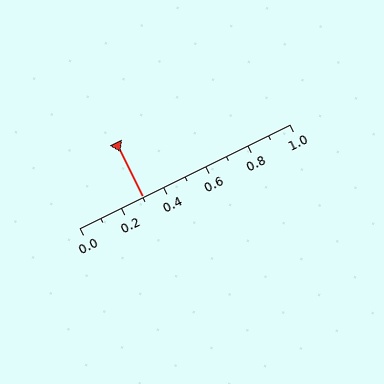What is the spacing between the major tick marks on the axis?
The major ticks are spaced 0.2 apart.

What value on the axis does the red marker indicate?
The marker indicates approximately 0.3.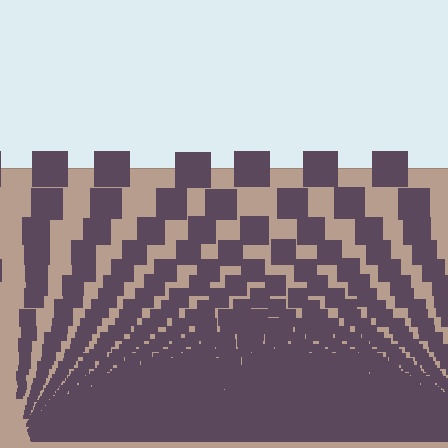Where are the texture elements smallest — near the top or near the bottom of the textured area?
Near the bottom.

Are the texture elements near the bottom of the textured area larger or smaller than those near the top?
Smaller. The gradient is inverted — elements near the bottom are smaller and denser.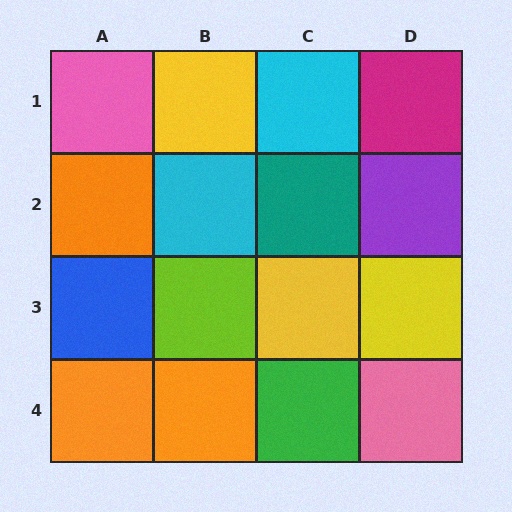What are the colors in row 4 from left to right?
Orange, orange, green, pink.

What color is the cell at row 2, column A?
Orange.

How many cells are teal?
1 cell is teal.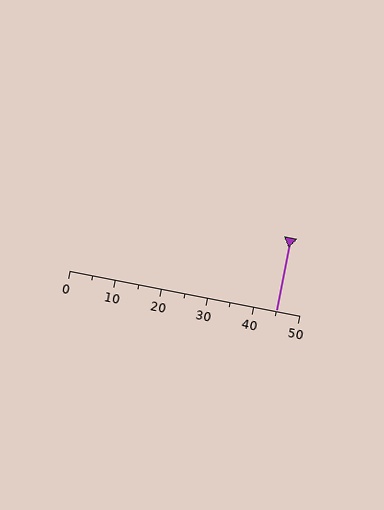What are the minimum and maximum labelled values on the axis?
The axis runs from 0 to 50.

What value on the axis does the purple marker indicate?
The marker indicates approximately 45.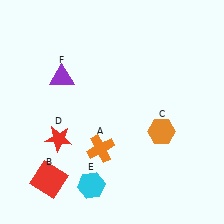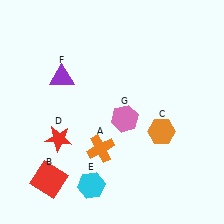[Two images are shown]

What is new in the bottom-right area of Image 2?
A pink hexagon (G) was added in the bottom-right area of Image 2.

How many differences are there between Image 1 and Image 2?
There is 1 difference between the two images.